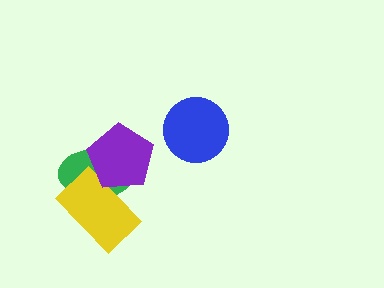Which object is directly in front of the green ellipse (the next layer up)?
The yellow rectangle is directly in front of the green ellipse.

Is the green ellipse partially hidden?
Yes, it is partially covered by another shape.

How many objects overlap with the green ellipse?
2 objects overlap with the green ellipse.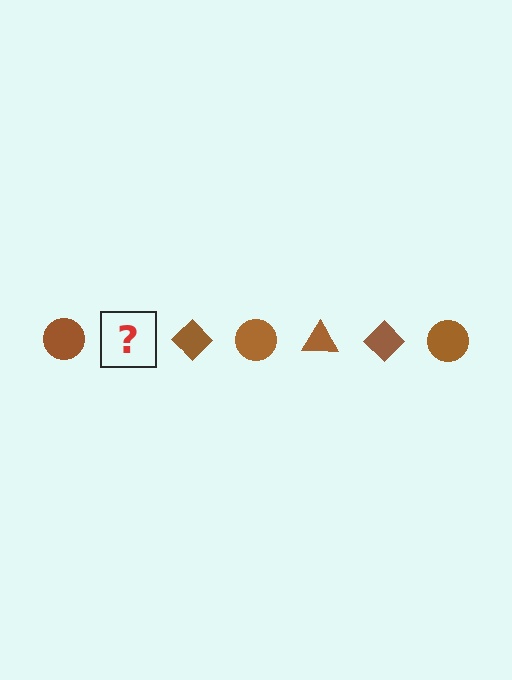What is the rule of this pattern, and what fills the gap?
The rule is that the pattern cycles through circle, triangle, diamond shapes in brown. The gap should be filled with a brown triangle.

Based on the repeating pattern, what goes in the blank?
The blank should be a brown triangle.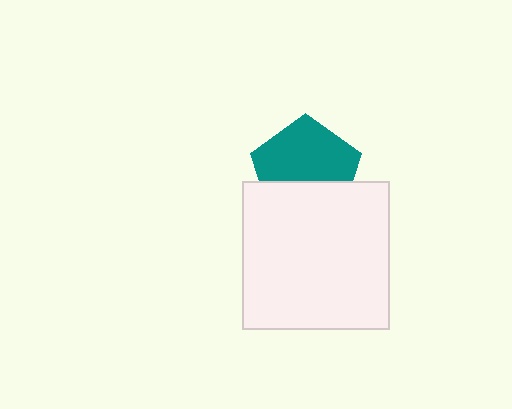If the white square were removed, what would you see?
You would see the complete teal pentagon.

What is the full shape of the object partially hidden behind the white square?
The partially hidden object is a teal pentagon.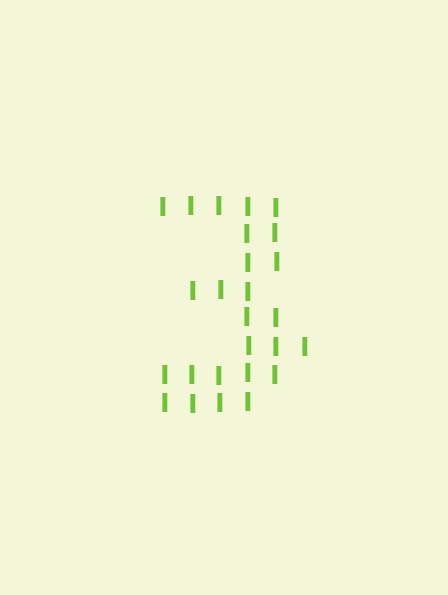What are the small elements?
The small elements are letter I's.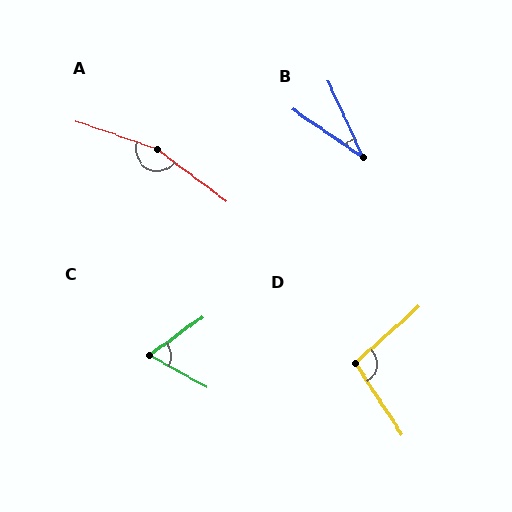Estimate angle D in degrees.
Approximately 98 degrees.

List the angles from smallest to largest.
B (31°), C (65°), D (98°), A (162°).